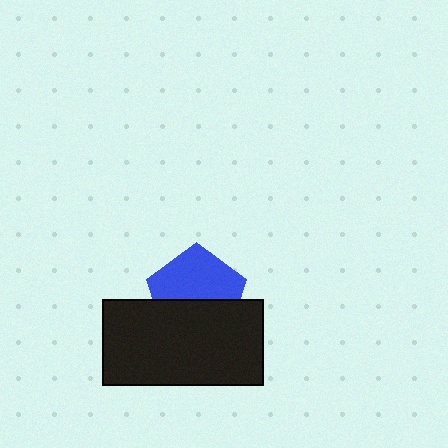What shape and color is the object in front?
The object in front is a black rectangle.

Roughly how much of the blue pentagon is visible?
About half of it is visible (roughly 56%).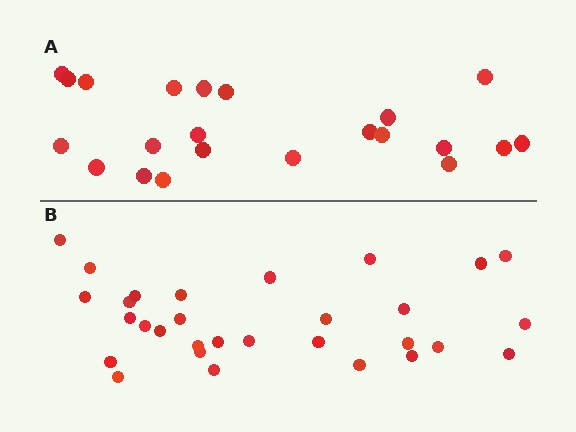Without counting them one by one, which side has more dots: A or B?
Region B (the bottom region) has more dots.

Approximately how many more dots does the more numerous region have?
Region B has roughly 8 or so more dots than region A.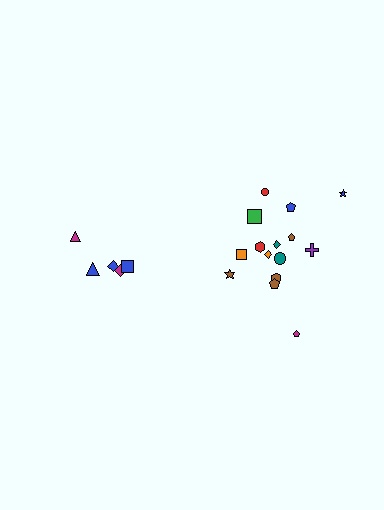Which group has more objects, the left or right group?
The right group.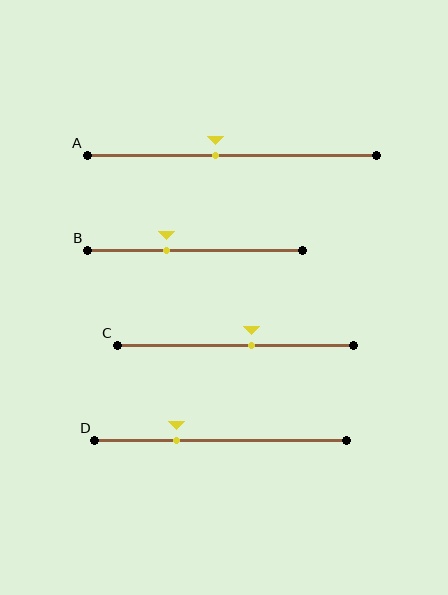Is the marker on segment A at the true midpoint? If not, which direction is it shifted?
No, the marker on segment A is shifted to the left by about 6% of the segment length.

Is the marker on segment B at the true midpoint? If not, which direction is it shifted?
No, the marker on segment B is shifted to the left by about 14% of the segment length.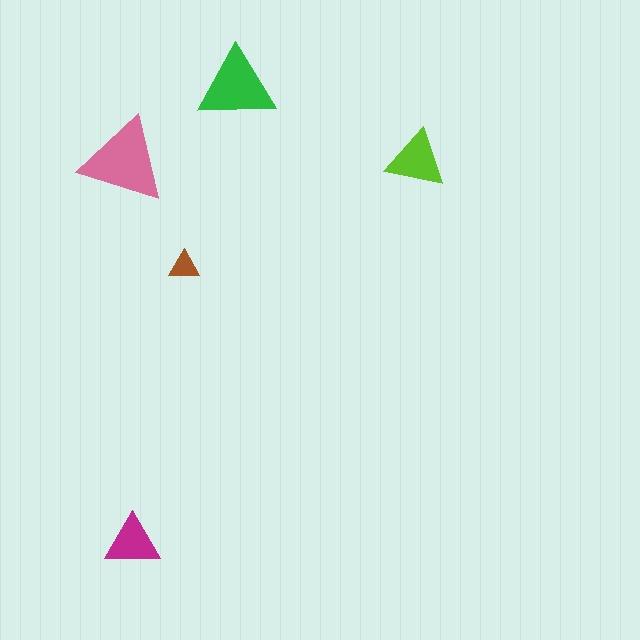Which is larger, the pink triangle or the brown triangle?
The pink one.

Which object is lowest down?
The magenta triangle is bottommost.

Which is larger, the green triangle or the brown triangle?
The green one.